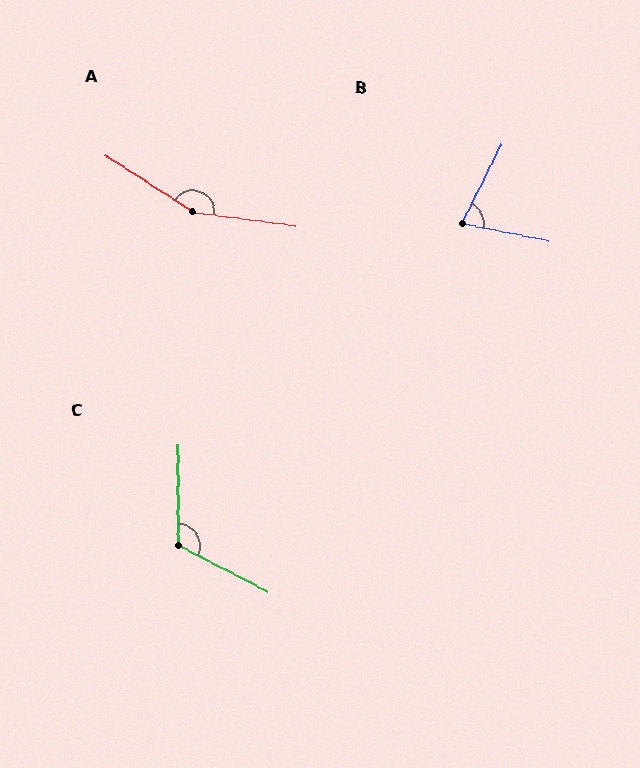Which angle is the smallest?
B, at approximately 74 degrees.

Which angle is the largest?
A, at approximately 155 degrees.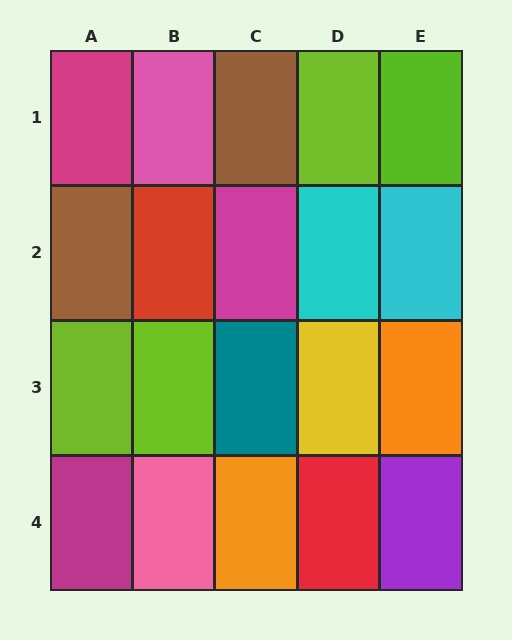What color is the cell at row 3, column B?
Lime.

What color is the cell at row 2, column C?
Magenta.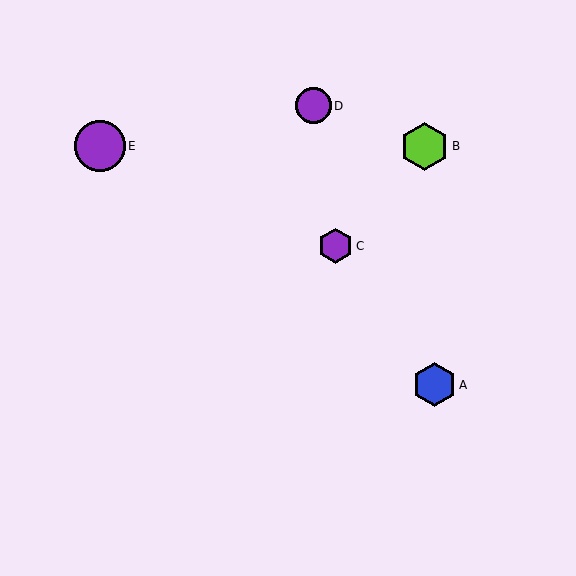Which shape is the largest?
The purple circle (labeled E) is the largest.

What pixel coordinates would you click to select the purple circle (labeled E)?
Click at (100, 146) to select the purple circle E.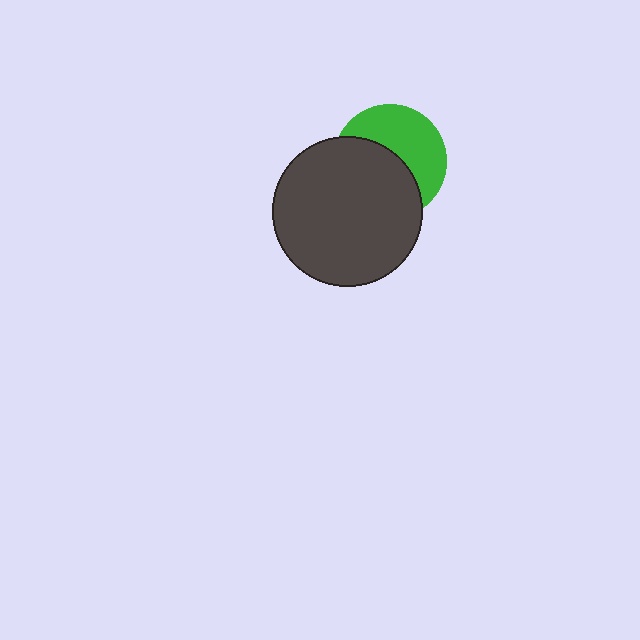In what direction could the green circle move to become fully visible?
The green circle could move toward the upper-right. That would shift it out from behind the dark gray circle entirely.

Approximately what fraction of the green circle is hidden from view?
Roughly 52% of the green circle is hidden behind the dark gray circle.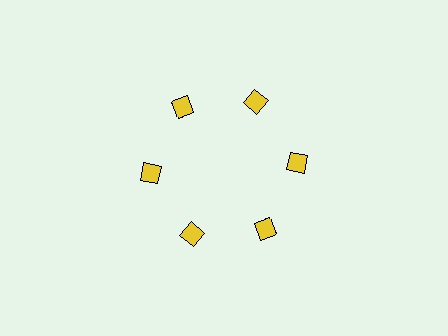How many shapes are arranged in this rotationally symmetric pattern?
There are 6 shapes, arranged in 6 groups of 1.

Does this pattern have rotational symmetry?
Yes, this pattern has 6-fold rotational symmetry. It looks the same after rotating 60 degrees around the center.